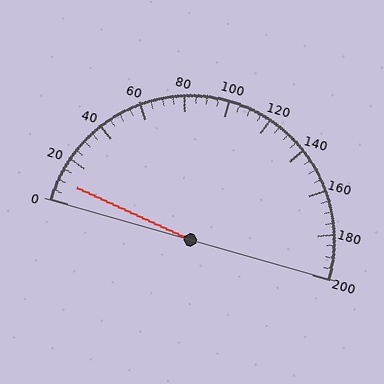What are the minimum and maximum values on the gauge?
The gauge ranges from 0 to 200.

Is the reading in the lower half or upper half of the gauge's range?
The reading is in the lower half of the range (0 to 200).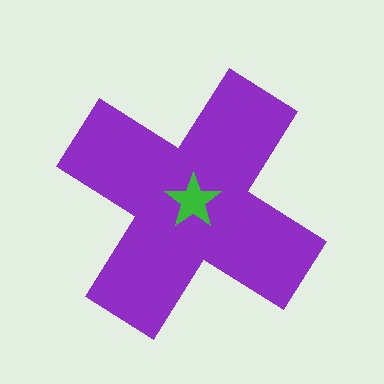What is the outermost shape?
The purple cross.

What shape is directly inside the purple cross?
The green star.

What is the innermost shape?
The green star.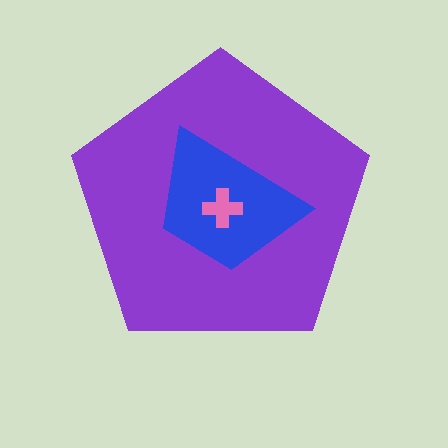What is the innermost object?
The pink cross.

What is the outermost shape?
The purple pentagon.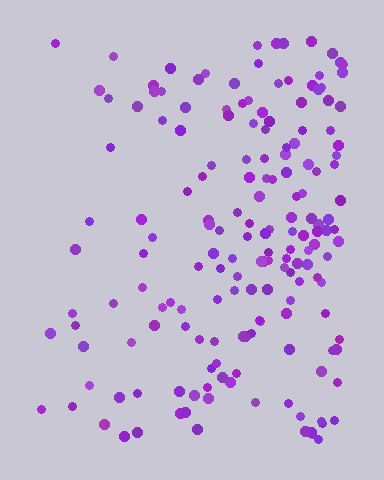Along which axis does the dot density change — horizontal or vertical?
Horizontal.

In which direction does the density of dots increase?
From left to right, with the right side densest.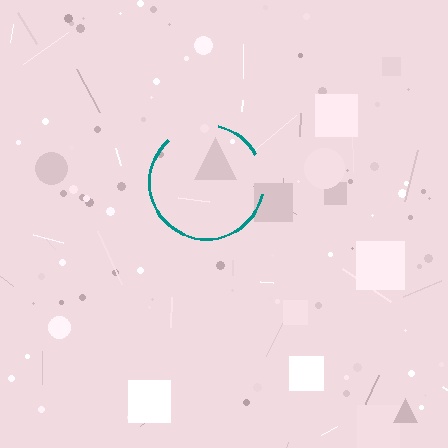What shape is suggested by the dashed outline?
The dashed outline suggests a circle.